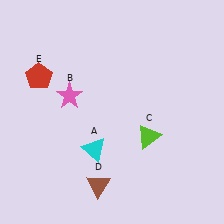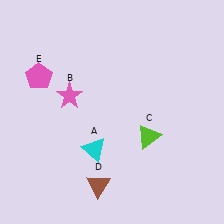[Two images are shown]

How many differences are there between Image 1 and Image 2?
There is 1 difference between the two images.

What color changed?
The pentagon (E) changed from red in Image 1 to pink in Image 2.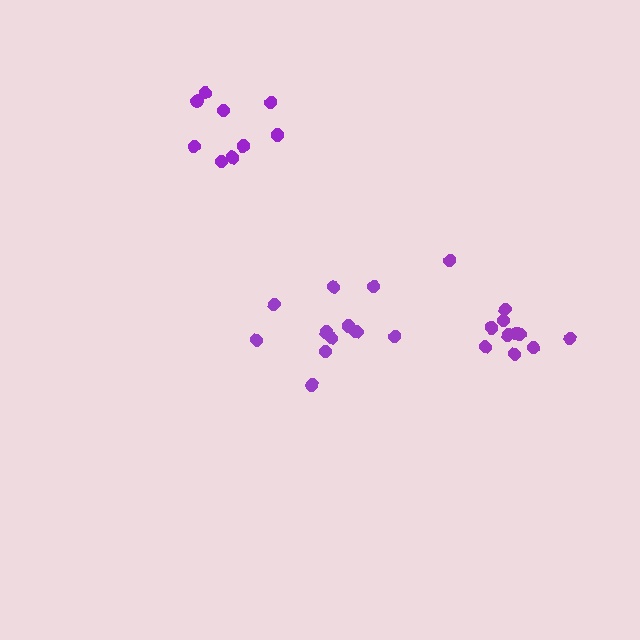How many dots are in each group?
Group 1: 11 dots, Group 2: 9 dots, Group 3: 11 dots (31 total).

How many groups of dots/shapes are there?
There are 3 groups.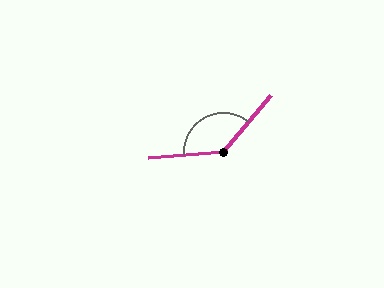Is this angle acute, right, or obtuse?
It is obtuse.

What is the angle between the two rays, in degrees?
Approximately 134 degrees.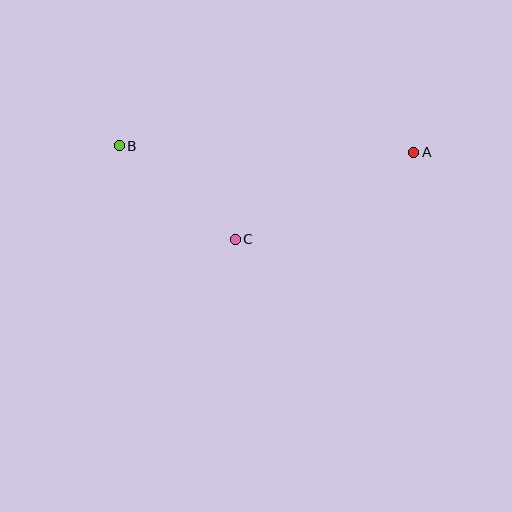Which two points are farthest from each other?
Points A and B are farthest from each other.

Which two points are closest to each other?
Points B and C are closest to each other.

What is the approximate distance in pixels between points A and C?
The distance between A and C is approximately 199 pixels.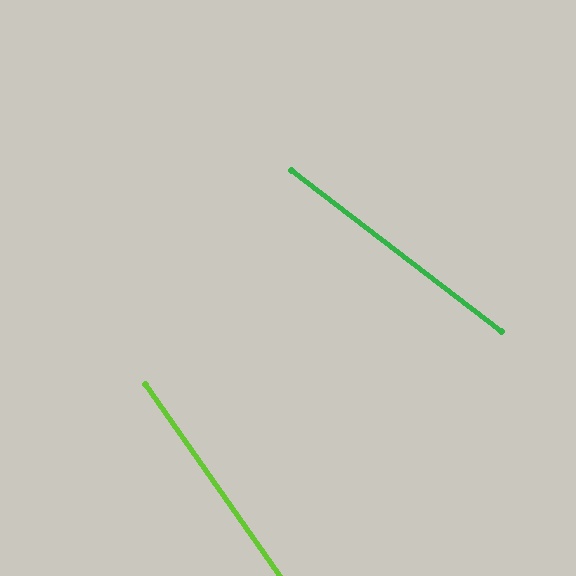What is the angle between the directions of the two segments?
Approximately 18 degrees.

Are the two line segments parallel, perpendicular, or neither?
Neither parallel nor perpendicular — they differ by about 18°.